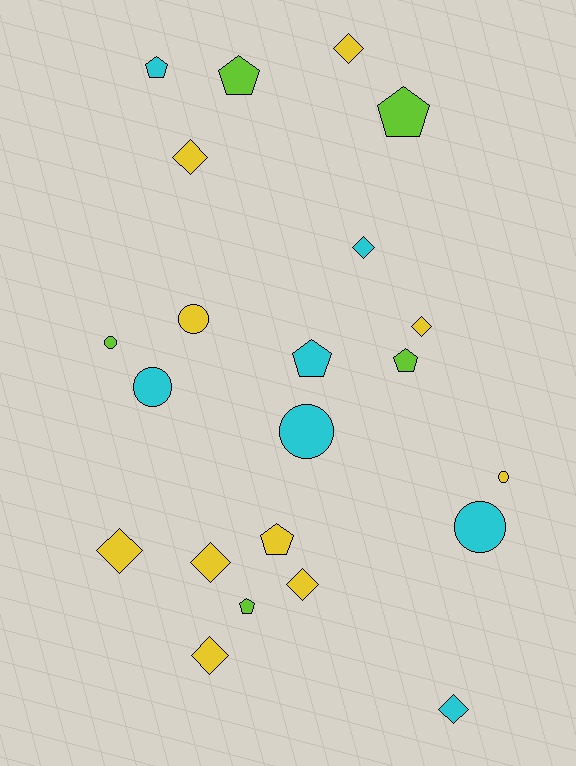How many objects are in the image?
There are 22 objects.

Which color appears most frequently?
Yellow, with 10 objects.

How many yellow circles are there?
There are 2 yellow circles.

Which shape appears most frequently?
Diamond, with 9 objects.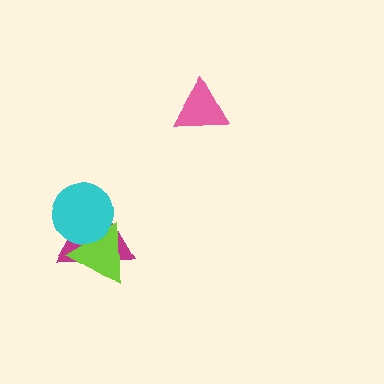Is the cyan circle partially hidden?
No, no other shape covers it.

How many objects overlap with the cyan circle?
2 objects overlap with the cyan circle.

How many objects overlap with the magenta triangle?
2 objects overlap with the magenta triangle.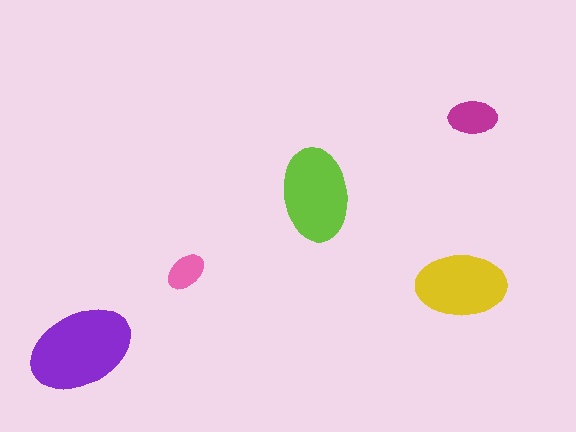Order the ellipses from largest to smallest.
the purple one, the lime one, the yellow one, the magenta one, the pink one.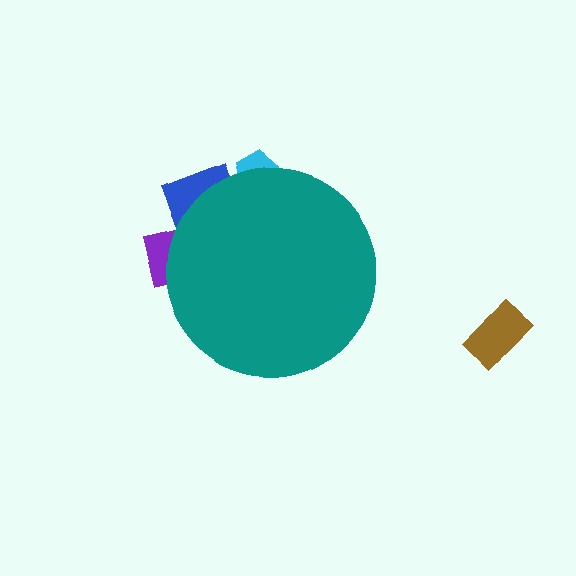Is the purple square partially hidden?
Yes, the purple square is partially hidden behind the teal circle.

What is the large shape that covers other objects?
A teal circle.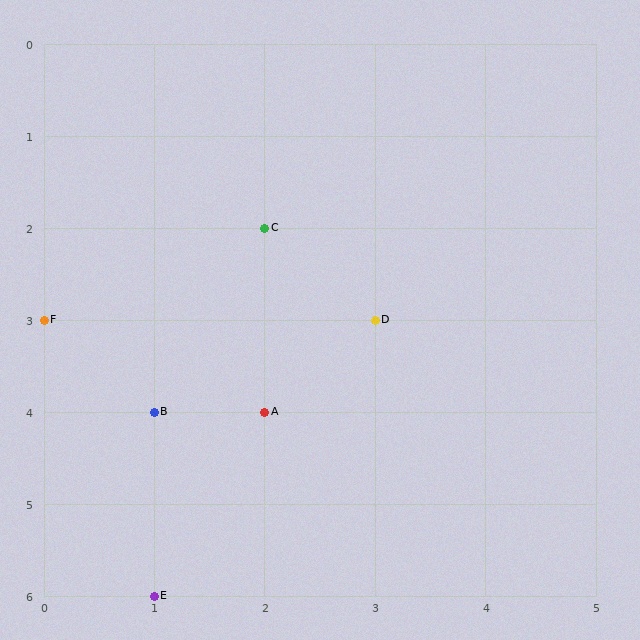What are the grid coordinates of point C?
Point C is at grid coordinates (2, 2).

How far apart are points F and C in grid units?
Points F and C are 2 columns and 1 row apart (about 2.2 grid units diagonally).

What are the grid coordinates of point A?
Point A is at grid coordinates (2, 4).